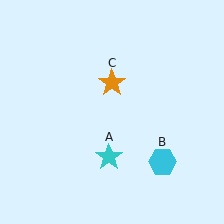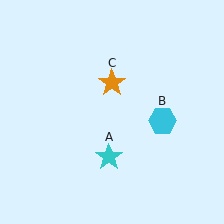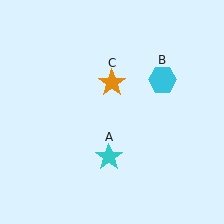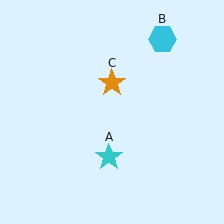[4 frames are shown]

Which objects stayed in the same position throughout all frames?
Cyan star (object A) and orange star (object C) remained stationary.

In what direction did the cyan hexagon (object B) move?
The cyan hexagon (object B) moved up.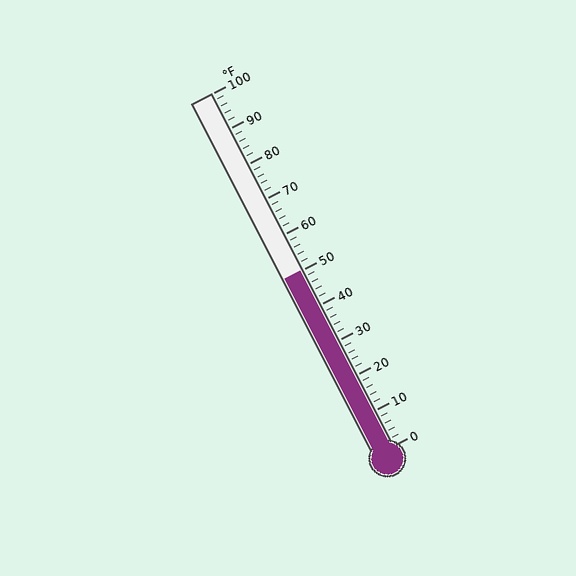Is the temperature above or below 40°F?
The temperature is above 40°F.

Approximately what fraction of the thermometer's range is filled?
The thermometer is filled to approximately 50% of its range.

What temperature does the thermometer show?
The thermometer shows approximately 50°F.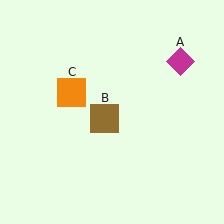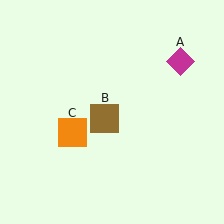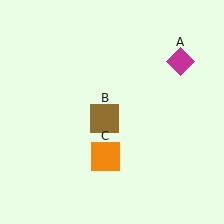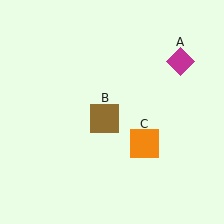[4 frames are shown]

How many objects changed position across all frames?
1 object changed position: orange square (object C).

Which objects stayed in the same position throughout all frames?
Magenta diamond (object A) and brown square (object B) remained stationary.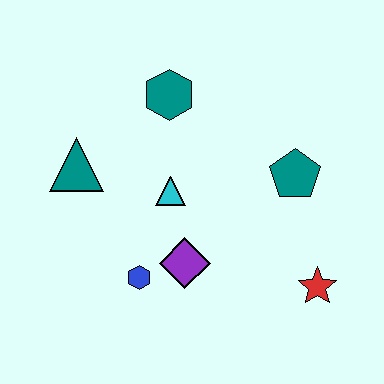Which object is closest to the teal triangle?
The cyan triangle is closest to the teal triangle.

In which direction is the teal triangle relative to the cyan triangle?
The teal triangle is to the left of the cyan triangle.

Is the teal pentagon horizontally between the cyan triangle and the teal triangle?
No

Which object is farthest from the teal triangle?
The red star is farthest from the teal triangle.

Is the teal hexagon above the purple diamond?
Yes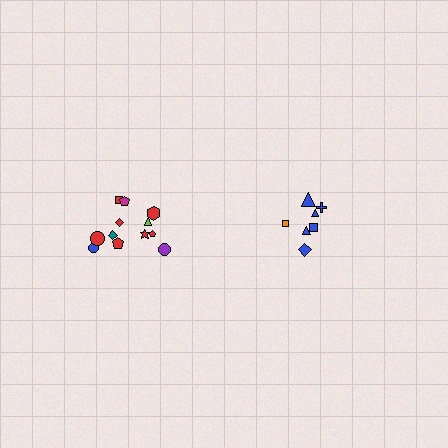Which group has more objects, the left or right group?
The left group.